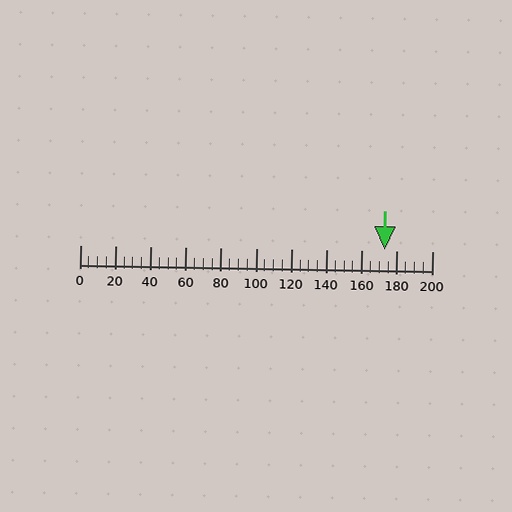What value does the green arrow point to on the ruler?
The green arrow points to approximately 173.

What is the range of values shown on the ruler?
The ruler shows values from 0 to 200.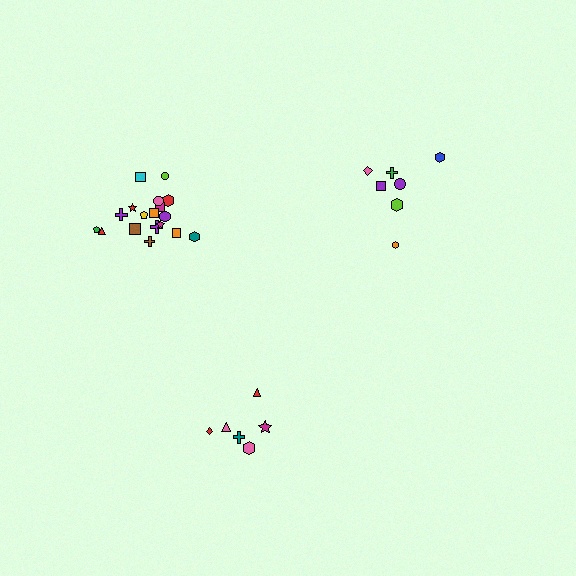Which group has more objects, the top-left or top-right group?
The top-left group.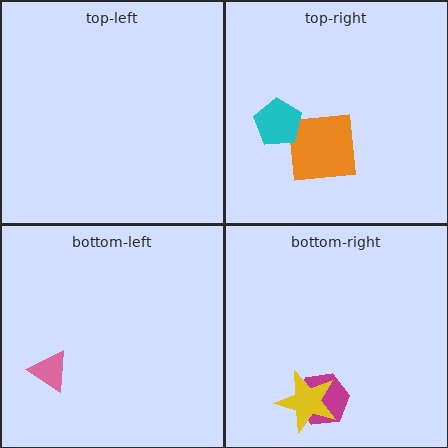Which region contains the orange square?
The top-right region.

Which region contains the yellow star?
The bottom-right region.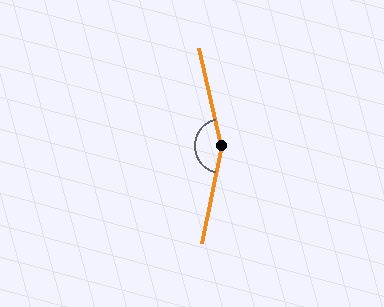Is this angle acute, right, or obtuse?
It is obtuse.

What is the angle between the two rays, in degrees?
Approximately 156 degrees.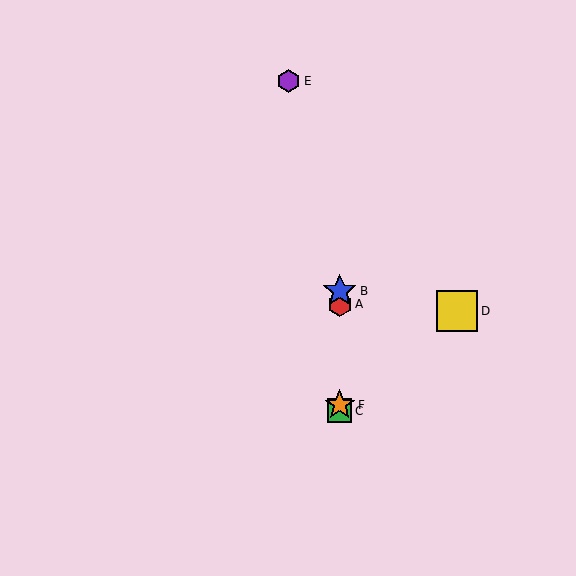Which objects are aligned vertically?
Objects A, B, C, F are aligned vertically.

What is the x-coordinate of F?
Object F is at x≈340.